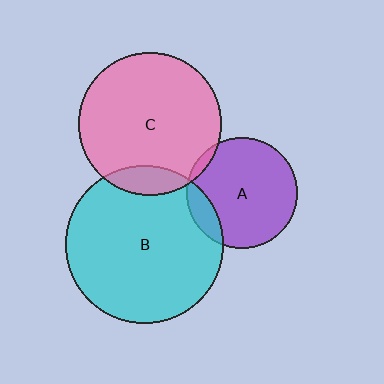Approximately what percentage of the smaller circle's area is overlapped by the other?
Approximately 10%.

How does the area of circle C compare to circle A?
Approximately 1.7 times.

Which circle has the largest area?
Circle B (cyan).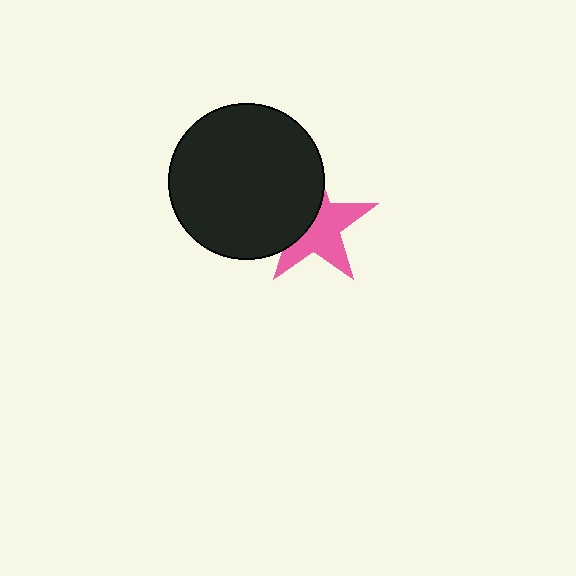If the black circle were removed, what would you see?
You would see the complete pink star.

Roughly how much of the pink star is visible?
About half of it is visible (roughly 58%).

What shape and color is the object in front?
The object in front is a black circle.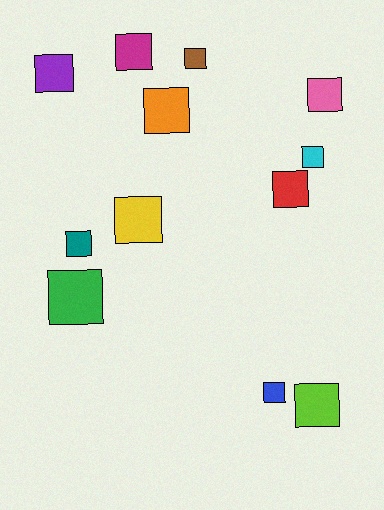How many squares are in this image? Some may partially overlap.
There are 12 squares.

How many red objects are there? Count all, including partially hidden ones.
There is 1 red object.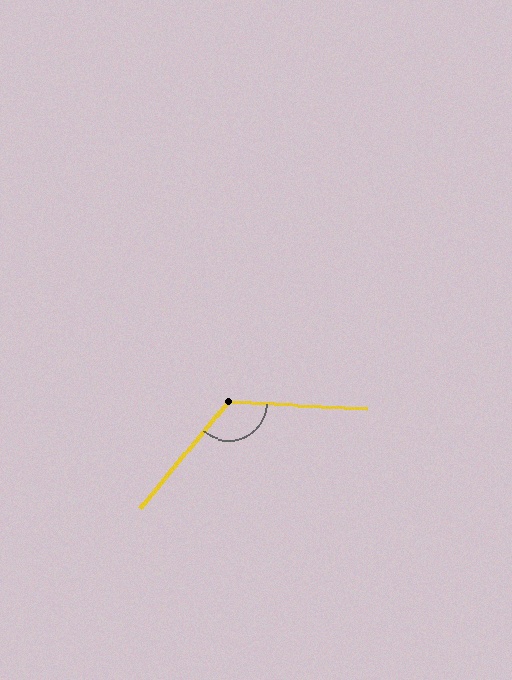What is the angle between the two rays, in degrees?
Approximately 126 degrees.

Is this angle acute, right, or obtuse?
It is obtuse.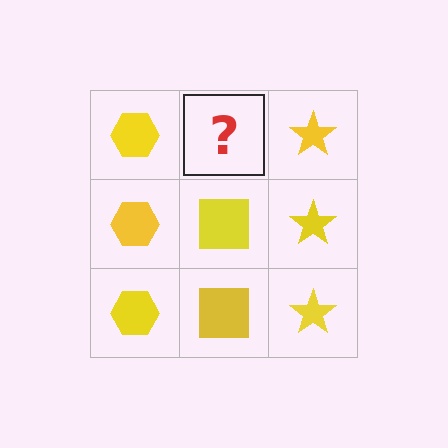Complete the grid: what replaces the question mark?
The question mark should be replaced with a yellow square.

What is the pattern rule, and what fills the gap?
The rule is that each column has a consistent shape. The gap should be filled with a yellow square.